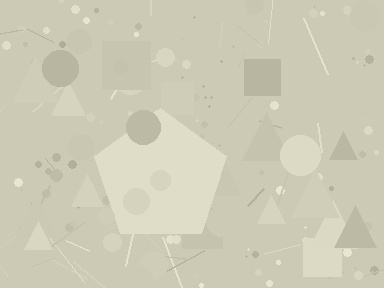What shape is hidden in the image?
A pentagon is hidden in the image.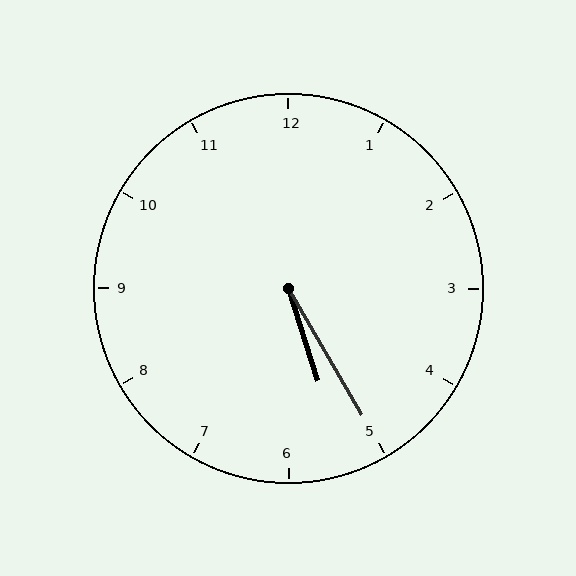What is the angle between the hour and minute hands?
Approximately 12 degrees.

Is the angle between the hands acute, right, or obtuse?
It is acute.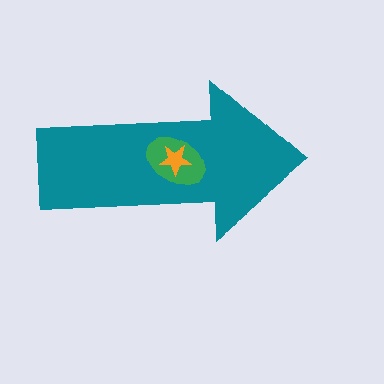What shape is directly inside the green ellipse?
The orange star.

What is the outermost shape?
The teal arrow.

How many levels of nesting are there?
3.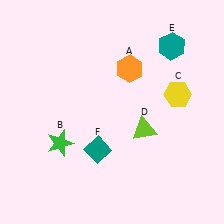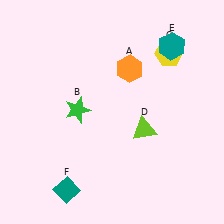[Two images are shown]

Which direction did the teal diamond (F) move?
The teal diamond (F) moved down.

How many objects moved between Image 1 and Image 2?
3 objects moved between the two images.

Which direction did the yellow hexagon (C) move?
The yellow hexagon (C) moved up.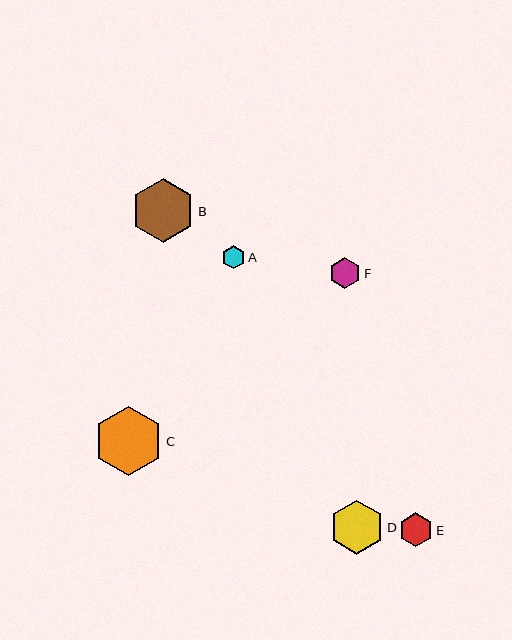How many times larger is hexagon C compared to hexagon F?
Hexagon C is approximately 2.2 times the size of hexagon F.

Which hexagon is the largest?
Hexagon C is the largest with a size of approximately 69 pixels.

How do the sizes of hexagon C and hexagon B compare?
Hexagon C and hexagon B are approximately the same size.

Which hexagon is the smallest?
Hexagon A is the smallest with a size of approximately 23 pixels.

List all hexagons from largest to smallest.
From largest to smallest: C, B, D, E, F, A.